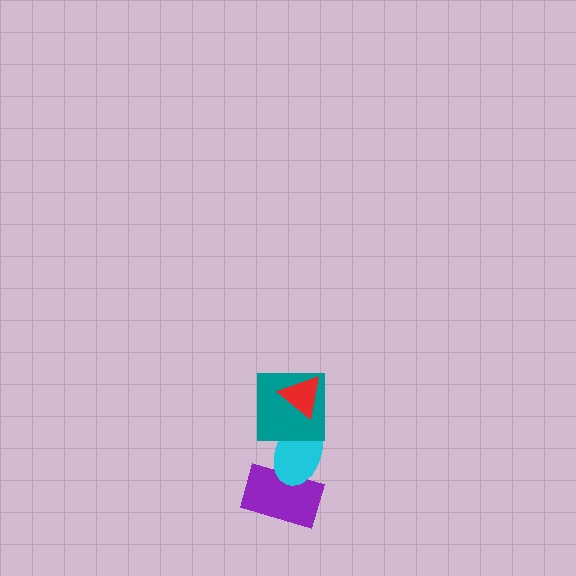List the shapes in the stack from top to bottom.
From top to bottom: the red triangle, the teal square, the cyan ellipse, the purple rectangle.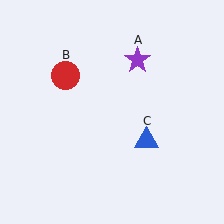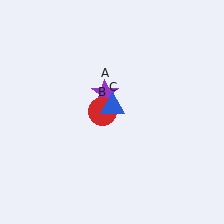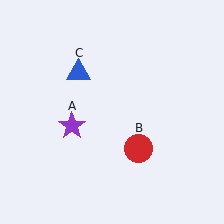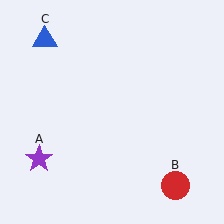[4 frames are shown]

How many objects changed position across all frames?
3 objects changed position: purple star (object A), red circle (object B), blue triangle (object C).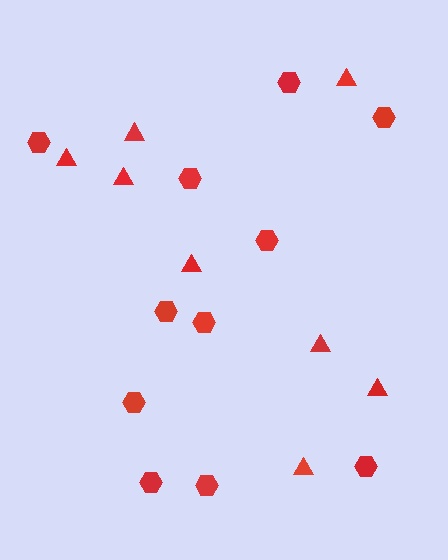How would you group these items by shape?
There are 2 groups: one group of hexagons (11) and one group of triangles (8).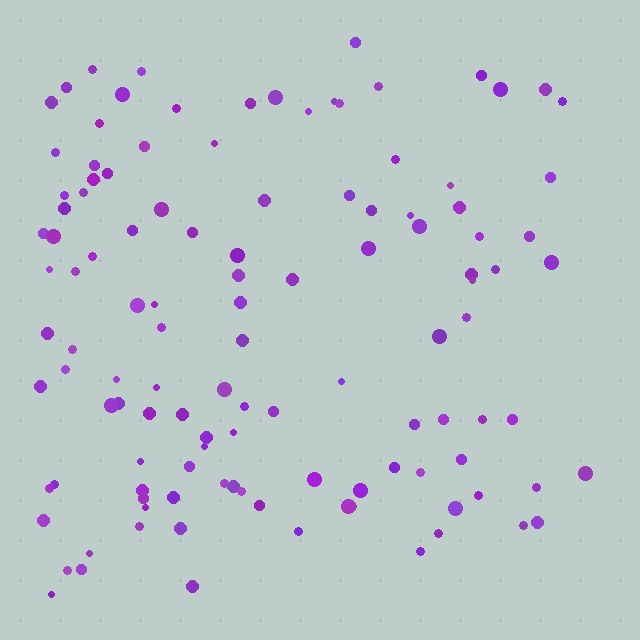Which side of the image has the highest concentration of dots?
The left.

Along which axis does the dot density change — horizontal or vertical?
Horizontal.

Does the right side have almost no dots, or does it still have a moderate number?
Still a moderate number, just noticeably fewer than the left.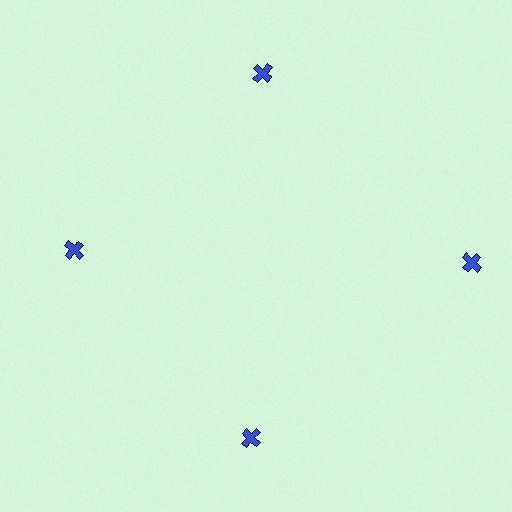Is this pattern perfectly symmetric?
No. The 4 blue crosses are arranged in a ring, but one element near the 3 o'clock position is pushed outward from the center, breaking the 4-fold rotational symmetry.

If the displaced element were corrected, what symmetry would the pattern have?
It would have 4-fold rotational symmetry — the pattern would map onto itself every 90 degrees.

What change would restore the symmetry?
The symmetry would be restored by moving it inward, back onto the ring so that all 4 crosses sit at equal angles and equal distance from the center.